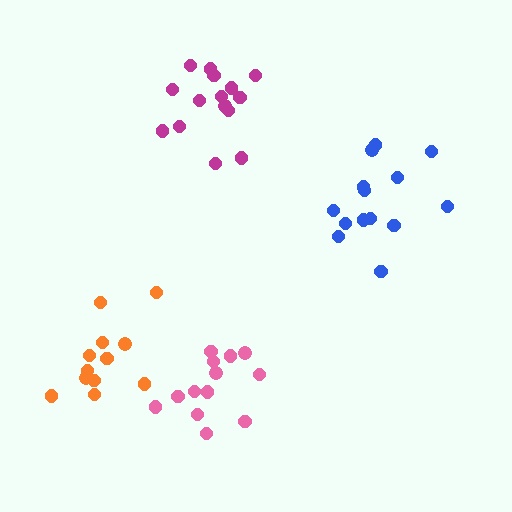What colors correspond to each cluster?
The clusters are colored: pink, blue, magenta, orange.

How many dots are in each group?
Group 1: 13 dots, Group 2: 14 dots, Group 3: 15 dots, Group 4: 12 dots (54 total).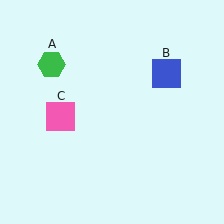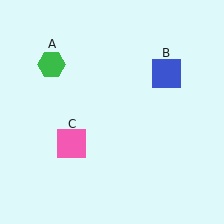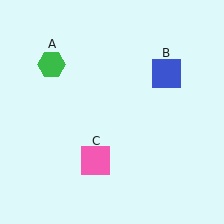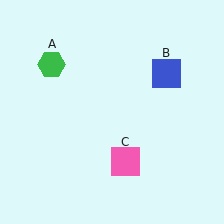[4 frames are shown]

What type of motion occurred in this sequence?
The pink square (object C) rotated counterclockwise around the center of the scene.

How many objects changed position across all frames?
1 object changed position: pink square (object C).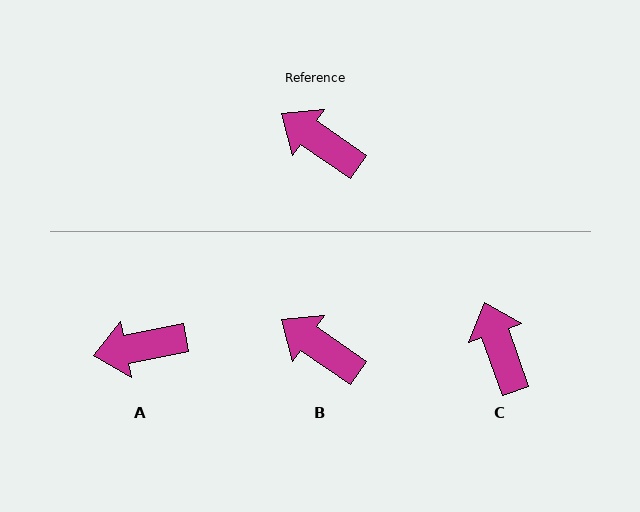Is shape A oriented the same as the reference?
No, it is off by about 45 degrees.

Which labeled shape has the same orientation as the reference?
B.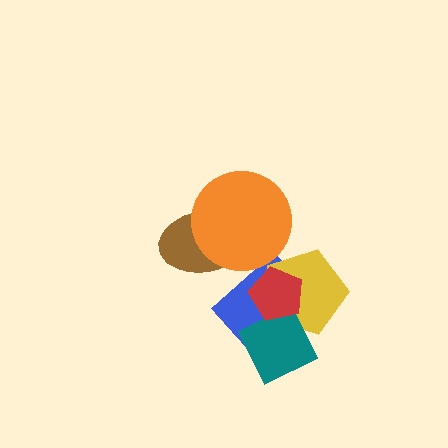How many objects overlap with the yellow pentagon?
3 objects overlap with the yellow pentagon.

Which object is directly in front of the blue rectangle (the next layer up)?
The yellow pentagon is directly in front of the blue rectangle.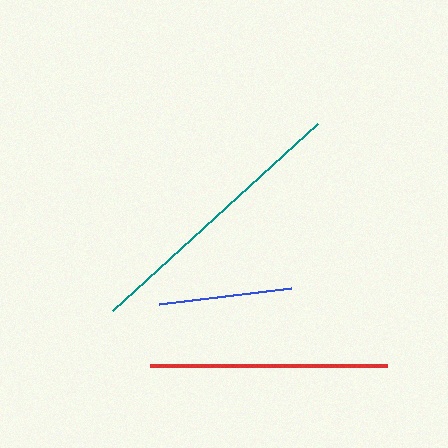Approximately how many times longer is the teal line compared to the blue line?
The teal line is approximately 2.1 times the length of the blue line.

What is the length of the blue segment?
The blue segment is approximately 133 pixels long.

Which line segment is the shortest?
The blue line is the shortest at approximately 133 pixels.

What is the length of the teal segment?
The teal segment is approximately 278 pixels long.